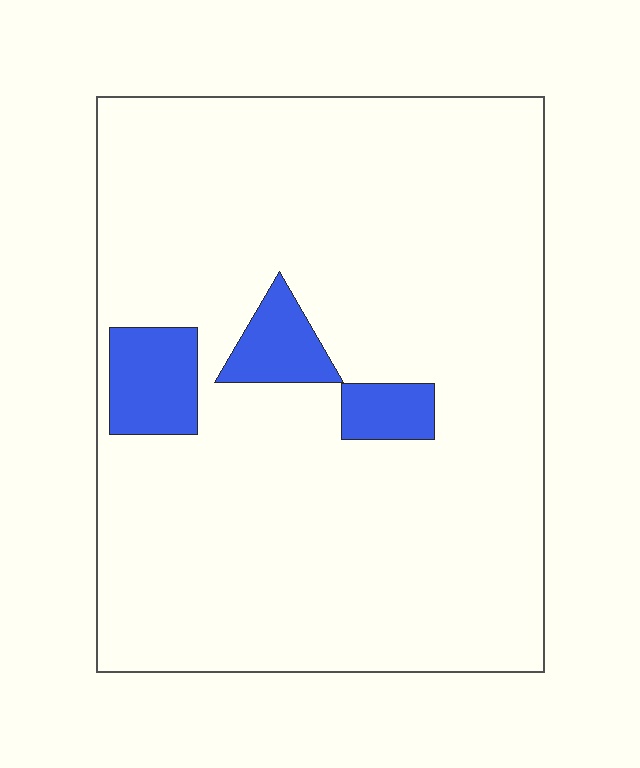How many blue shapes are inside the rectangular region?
3.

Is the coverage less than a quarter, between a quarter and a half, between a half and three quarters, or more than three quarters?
Less than a quarter.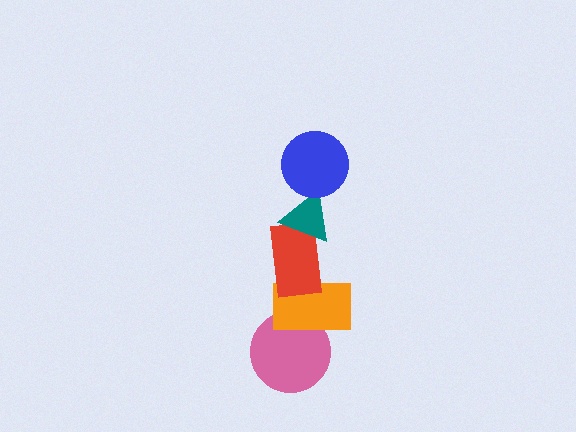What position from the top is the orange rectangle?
The orange rectangle is 4th from the top.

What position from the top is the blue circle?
The blue circle is 1st from the top.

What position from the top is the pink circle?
The pink circle is 5th from the top.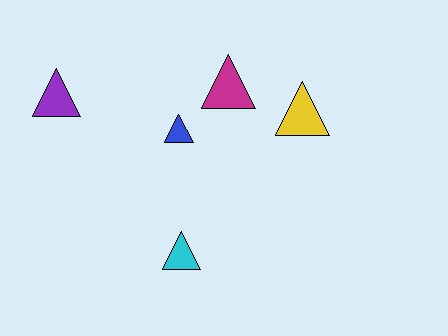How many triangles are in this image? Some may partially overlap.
There are 5 triangles.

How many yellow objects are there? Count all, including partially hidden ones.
There is 1 yellow object.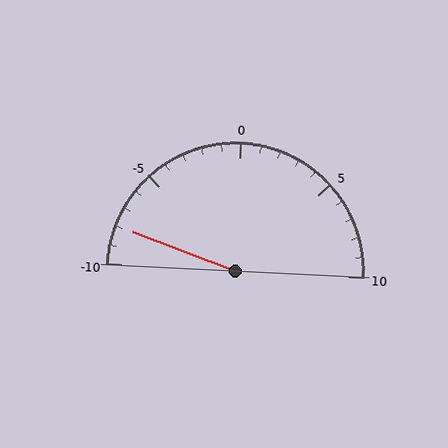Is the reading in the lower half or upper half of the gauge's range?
The reading is in the lower half of the range (-10 to 10).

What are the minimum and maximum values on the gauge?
The gauge ranges from -10 to 10.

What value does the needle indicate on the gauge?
The needle indicates approximately -8.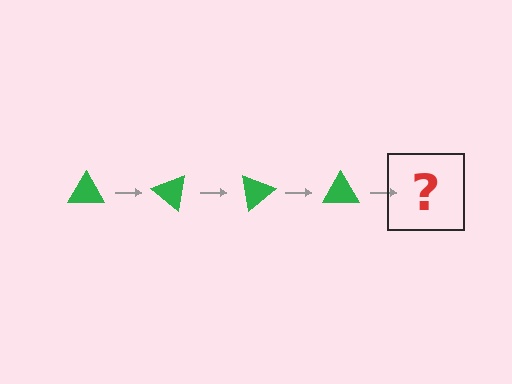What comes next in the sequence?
The next element should be a green triangle rotated 160 degrees.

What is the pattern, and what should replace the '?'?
The pattern is that the triangle rotates 40 degrees each step. The '?' should be a green triangle rotated 160 degrees.